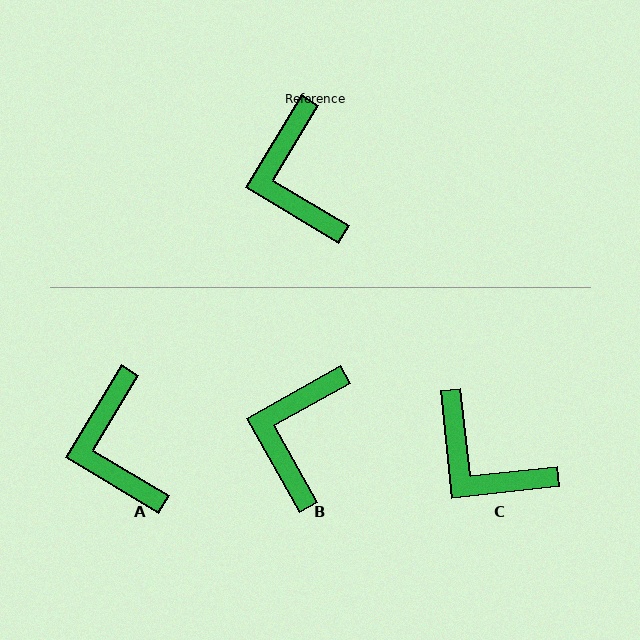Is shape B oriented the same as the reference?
No, it is off by about 30 degrees.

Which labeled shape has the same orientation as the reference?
A.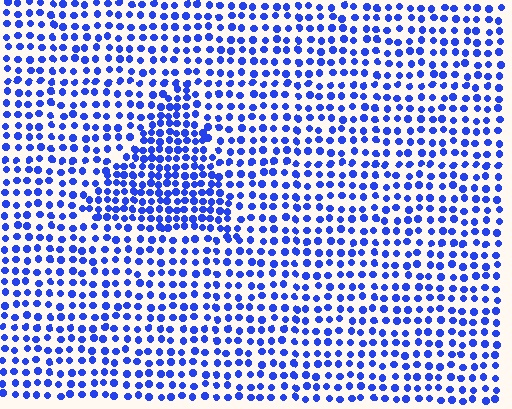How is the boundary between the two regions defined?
The boundary is defined by a change in element density (approximately 1.7x ratio). All elements are the same color, size, and shape.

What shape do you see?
I see a triangle.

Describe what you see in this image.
The image contains small blue elements arranged at two different densities. A triangle-shaped region is visible where the elements are more densely packed than the surrounding area.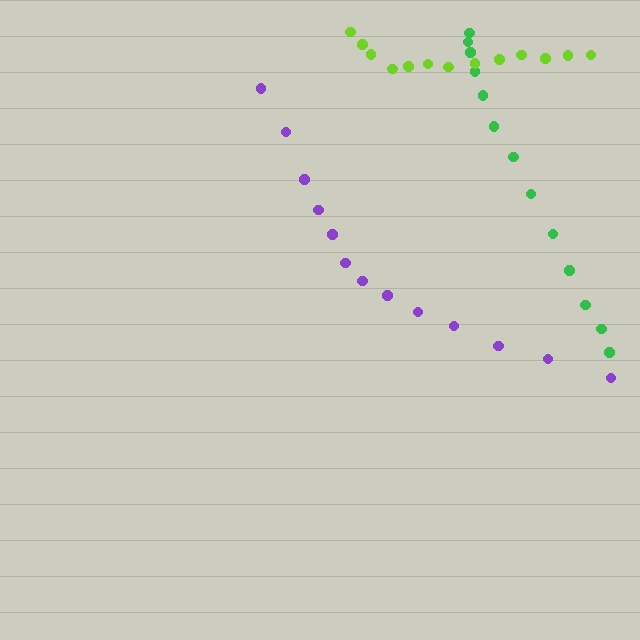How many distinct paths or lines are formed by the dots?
There are 3 distinct paths.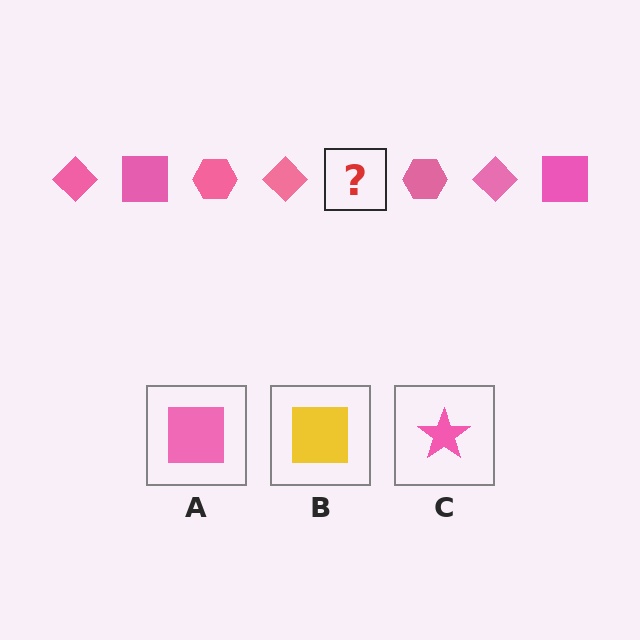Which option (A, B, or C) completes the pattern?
A.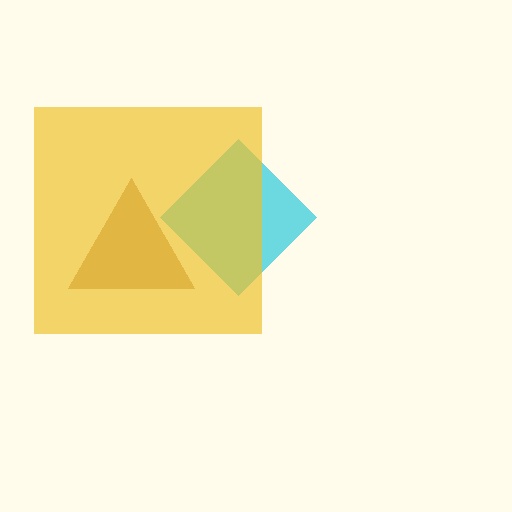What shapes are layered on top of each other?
The layered shapes are: a brown triangle, a cyan diamond, a yellow square.